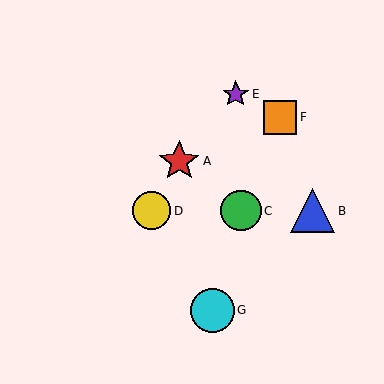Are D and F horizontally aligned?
No, D is at y≈211 and F is at y≈117.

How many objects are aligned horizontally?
3 objects (B, C, D) are aligned horizontally.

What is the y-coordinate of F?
Object F is at y≈117.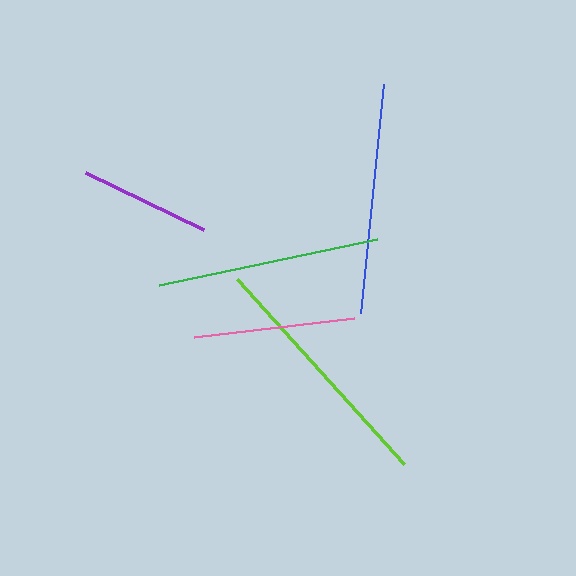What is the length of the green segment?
The green segment is approximately 223 pixels long.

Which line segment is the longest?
The lime line is the longest at approximately 249 pixels.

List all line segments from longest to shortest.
From longest to shortest: lime, blue, green, pink, purple.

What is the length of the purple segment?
The purple segment is approximately 131 pixels long.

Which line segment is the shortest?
The purple line is the shortest at approximately 131 pixels.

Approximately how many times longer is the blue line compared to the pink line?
The blue line is approximately 1.4 times the length of the pink line.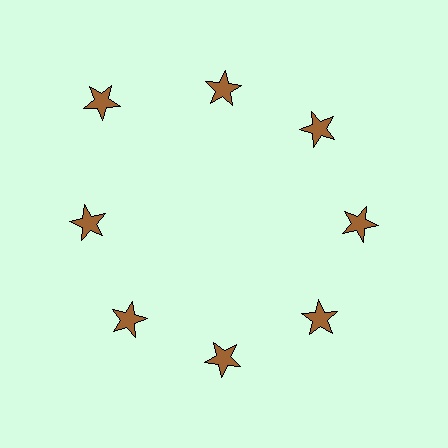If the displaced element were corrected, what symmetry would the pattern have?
It would have 8-fold rotational symmetry — the pattern would map onto itself every 45 degrees.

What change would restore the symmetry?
The symmetry would be restored by moving it inward, back onto the ring so that all 8 stars sit at equal angles and equal distance from the center.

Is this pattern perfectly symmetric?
No. The 8 brown stars are arranged in a ring, but one element near the 10 o'clock position is pushed outward from the center, breaking the 8-fold rotational symmetry.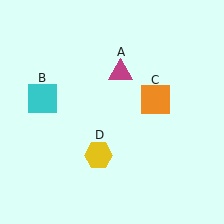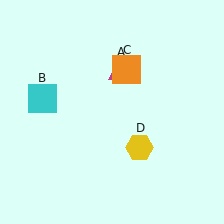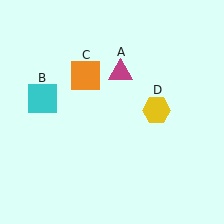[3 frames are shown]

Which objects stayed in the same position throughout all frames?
Magenta triangle (object A) and cyan square (object B) remained stationary.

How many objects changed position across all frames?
2 objects changed position: orange square (object C), yellow hexagon (object D).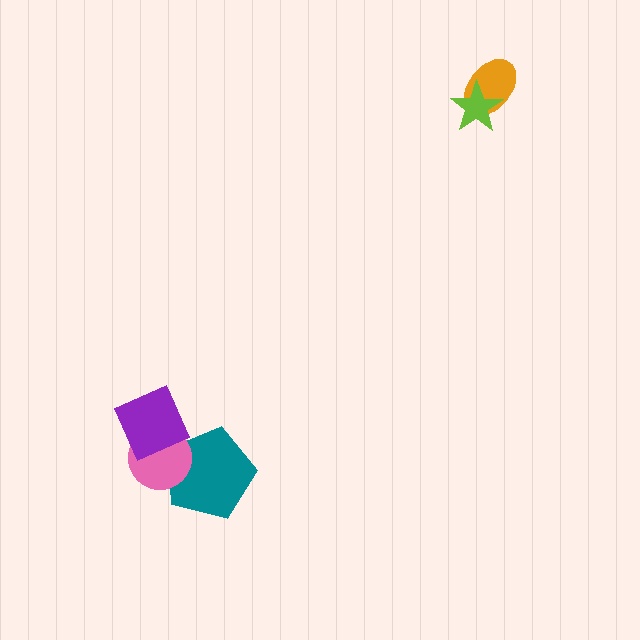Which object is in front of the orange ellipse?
The lime star is in front of the orange ellipse.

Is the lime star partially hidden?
No, no other shape covers it.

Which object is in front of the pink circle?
The purple diamond is in front of the pink circle.